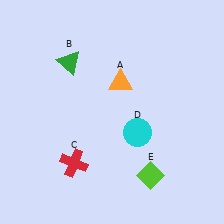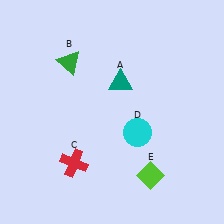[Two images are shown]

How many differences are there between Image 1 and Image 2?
There is 1 difference between the two images.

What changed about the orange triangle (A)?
In Image 1, A is orange. In Image 2, it changed to teal.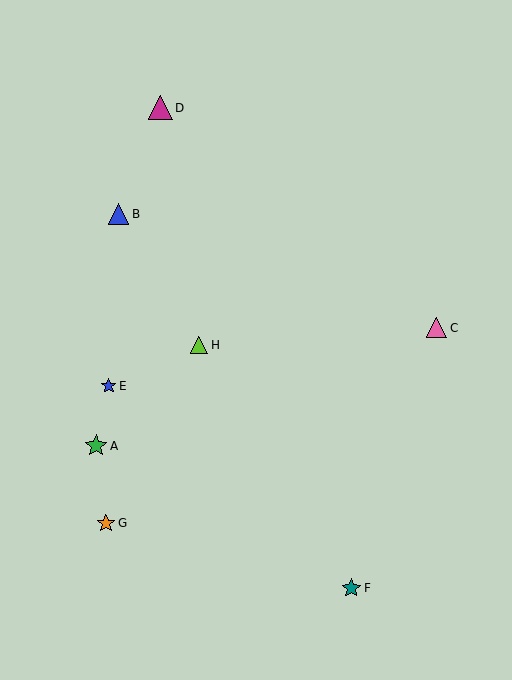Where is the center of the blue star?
The center of the blue star is at (109, 386).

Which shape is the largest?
The magenta triangle (labeled D) is the largest.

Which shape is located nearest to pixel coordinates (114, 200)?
The blue triangle (labeled B) at (118, 214) is nearest to that location.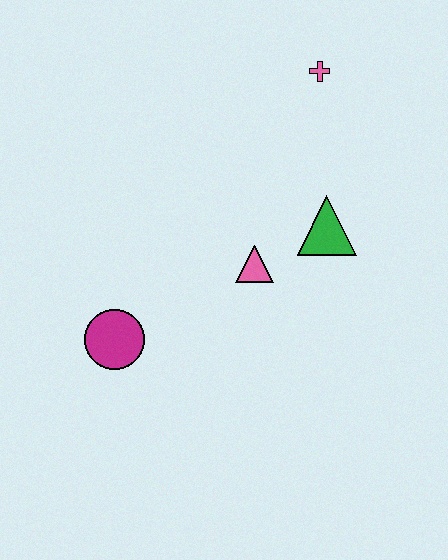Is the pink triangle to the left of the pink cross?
Yes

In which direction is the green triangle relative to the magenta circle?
The green triangle is to the right of the magenta circle.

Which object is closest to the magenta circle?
The pink triangle is closest to the magenta circle.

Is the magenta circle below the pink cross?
Yes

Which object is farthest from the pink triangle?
The pink cross is farthest from the pink triangle.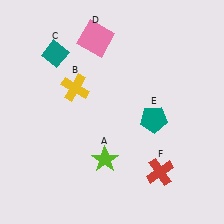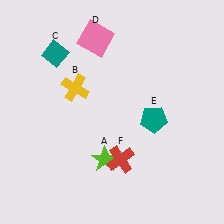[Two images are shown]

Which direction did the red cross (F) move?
The red cross (F) moved left.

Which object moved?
The red cross (F) moved left.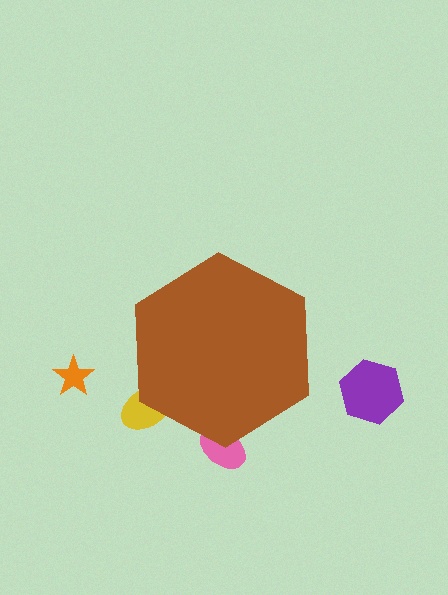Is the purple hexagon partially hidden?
No, the purple hexagon is fully visible.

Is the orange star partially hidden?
No, the orange star is fully visible.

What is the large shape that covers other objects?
A brown hexagon.